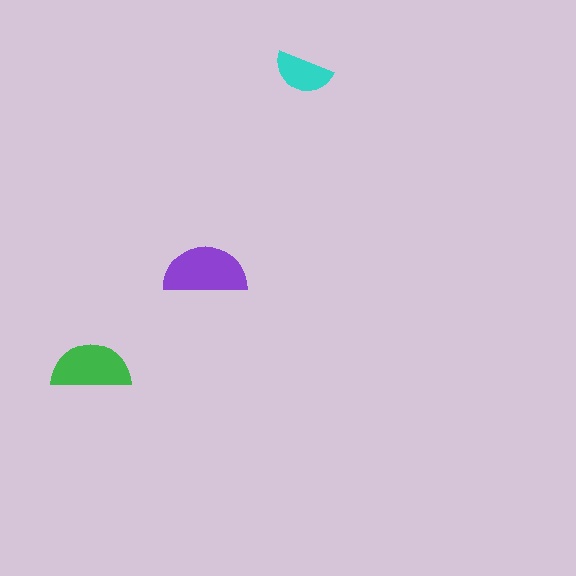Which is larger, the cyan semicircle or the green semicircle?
The green one.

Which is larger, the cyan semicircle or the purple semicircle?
The purple one.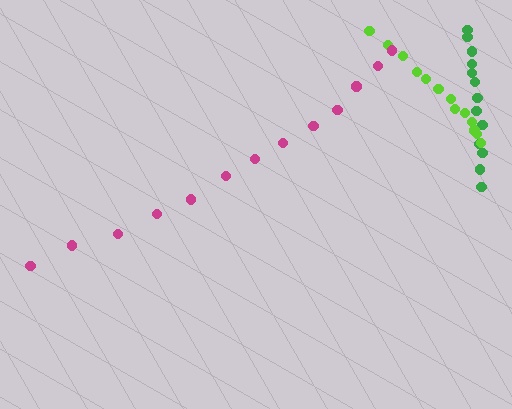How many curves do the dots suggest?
There are 3 distinct paths.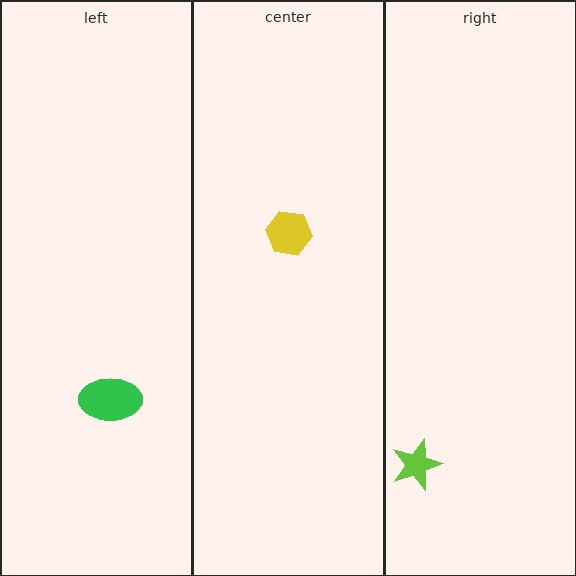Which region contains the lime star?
The right region.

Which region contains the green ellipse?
The left region.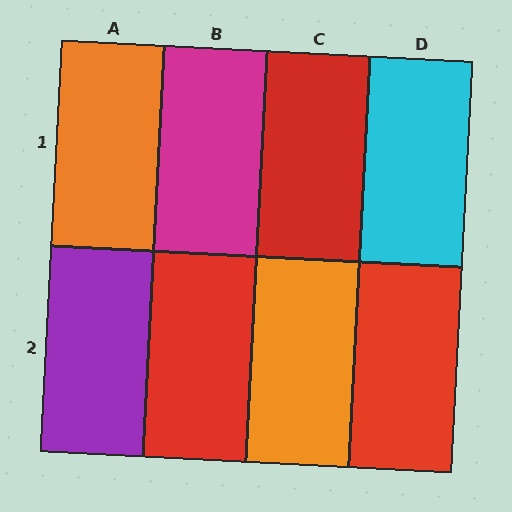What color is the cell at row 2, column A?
Purple.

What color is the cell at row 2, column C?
Orange.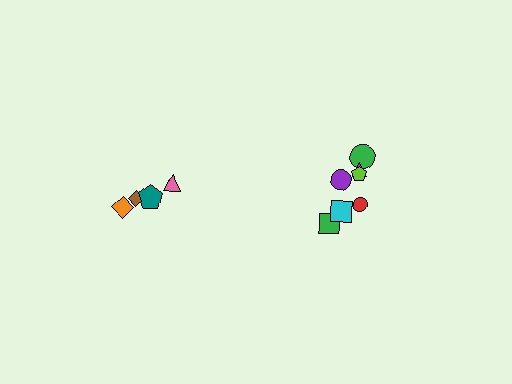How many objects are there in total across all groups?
There are 11 objects.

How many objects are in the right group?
There are 7 objects.